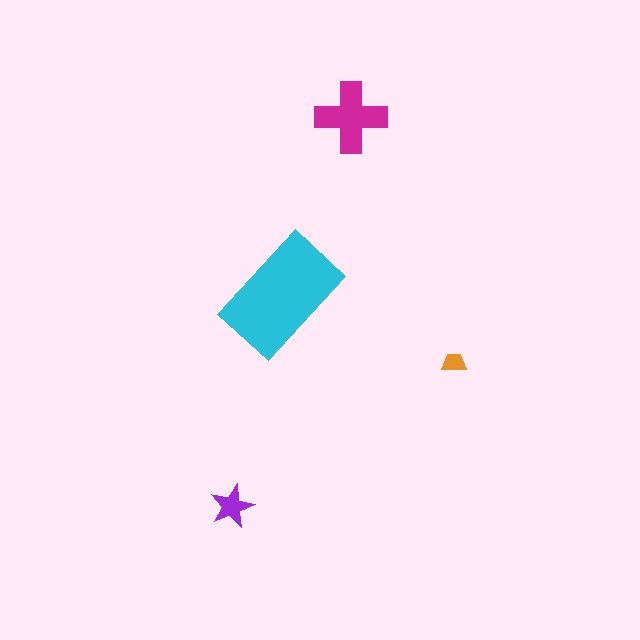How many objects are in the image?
There are 4 objects in the image.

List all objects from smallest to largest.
The orange trapezoid, the purple star, the magenta cross, the cyan rectangle.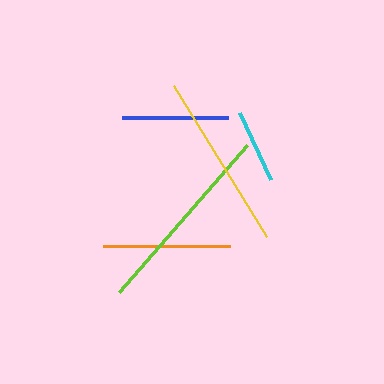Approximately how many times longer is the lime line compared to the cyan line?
The lime line is approximately 2.6 times the length of the cyan line.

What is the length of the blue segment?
The blue segment is approximately 106 pixels long.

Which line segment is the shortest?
The cyan line is the shortest at approximately 74 pixels.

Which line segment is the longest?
The lime line is the longest at approximately 195 pixels.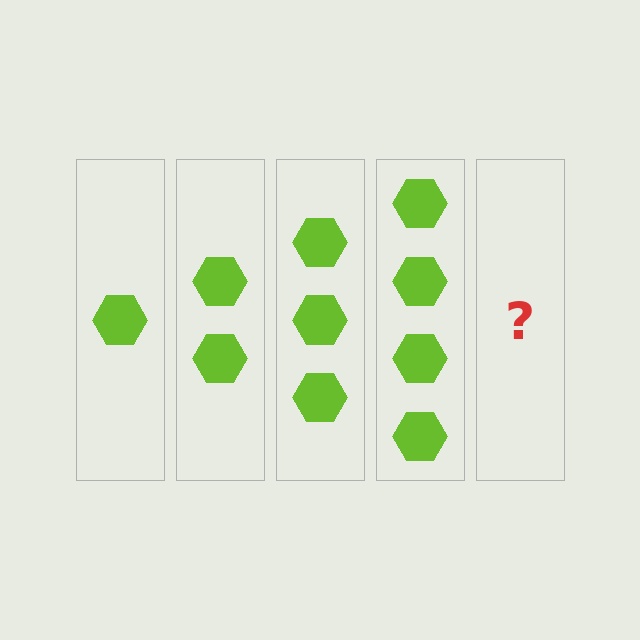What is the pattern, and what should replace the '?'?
The pattern is that each step adds one more hexagon. The '?' should be 5 hexagons.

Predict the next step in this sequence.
The next step is 5 hexagons.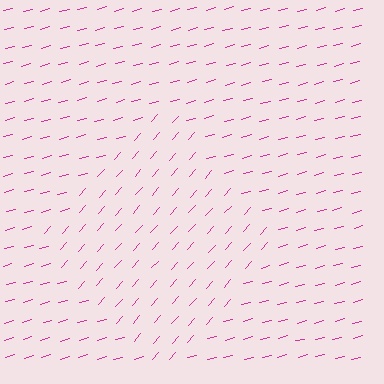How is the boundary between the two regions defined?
The boundary is defined purely by a change in line orientation (approximately 34 degrees difference). All lines are the same color and thickness.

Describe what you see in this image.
The image is filled with small magenta line segments. A diamond region in the image has lines oriented differently from the surrounding lines, creating a visible texture boundary.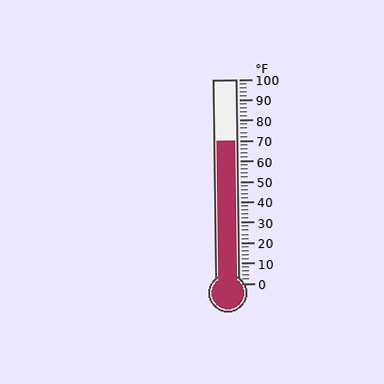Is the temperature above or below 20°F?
The temperature is above 20°F.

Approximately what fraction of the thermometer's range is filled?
The thermometer is filled to approximately 70% of its range.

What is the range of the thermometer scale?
The thermometer scale ranges from 0°F to 100°F.